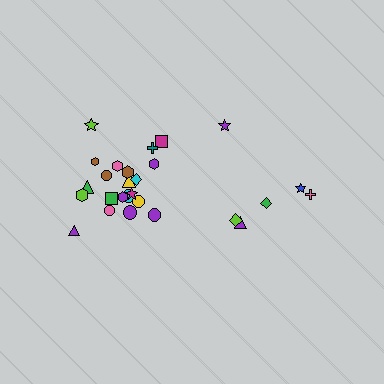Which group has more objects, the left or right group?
The left group.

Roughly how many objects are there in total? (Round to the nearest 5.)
Roughly 30 objects in total.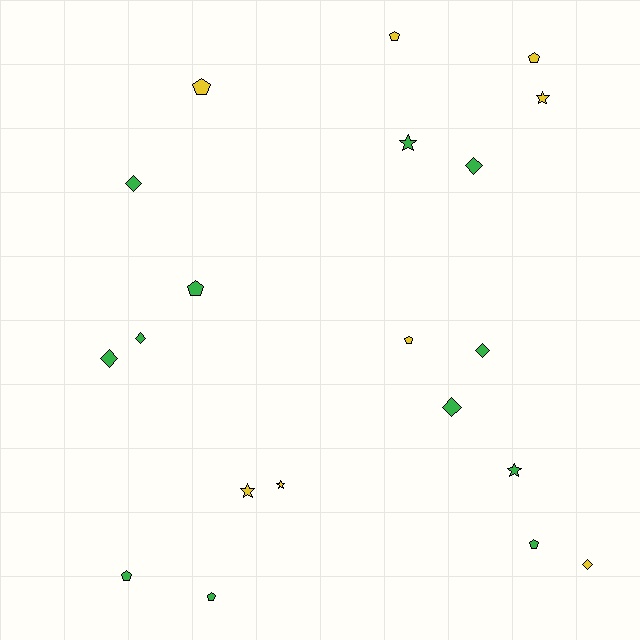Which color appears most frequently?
Green, with 12 objects.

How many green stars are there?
There are 2 green stars.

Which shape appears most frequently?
Pentagon, with 8 objects.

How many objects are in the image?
There are 20 objects.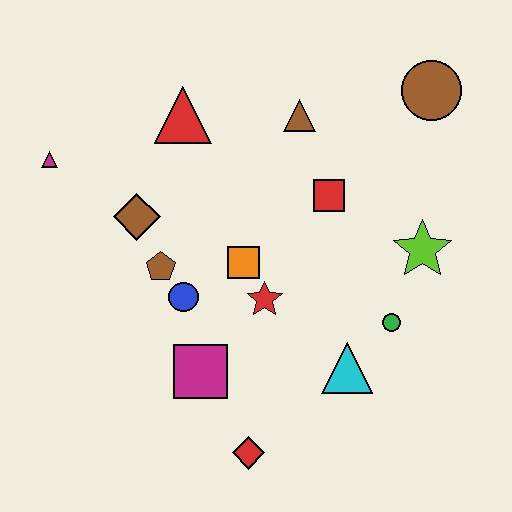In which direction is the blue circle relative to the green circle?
The blue circle is to the left of the green circle.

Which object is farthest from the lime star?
The magenta triangle is farthest from the lime star.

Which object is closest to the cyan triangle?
The green circle is closest to the cyan triangle.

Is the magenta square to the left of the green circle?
Yes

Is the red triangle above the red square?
Yes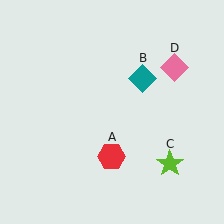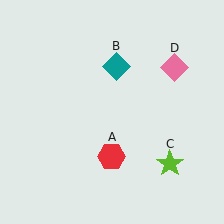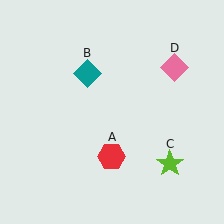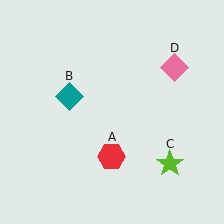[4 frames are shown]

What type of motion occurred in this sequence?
The teal diamond (object B) rotated counterclockwise around the center of the scene.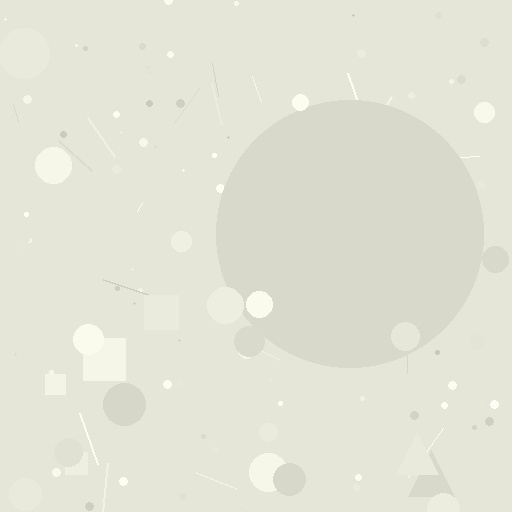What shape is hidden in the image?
A circle is hidden in the image.